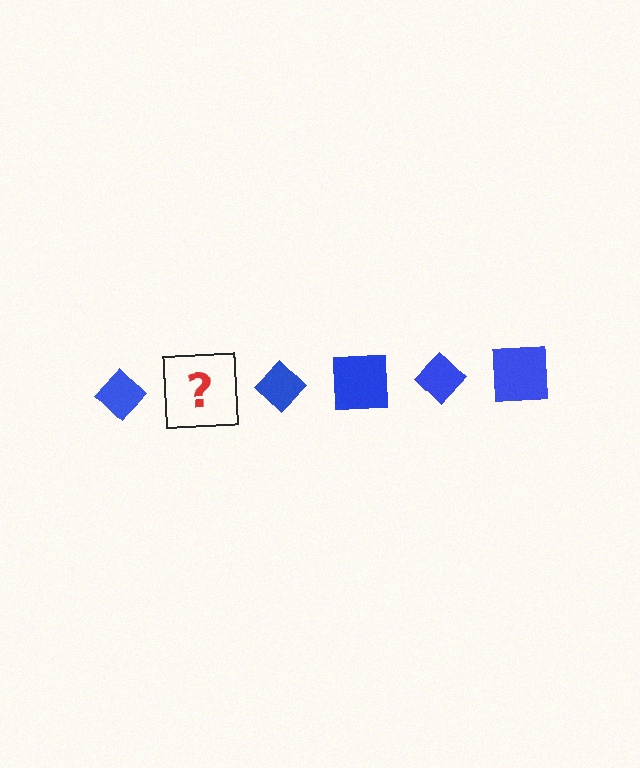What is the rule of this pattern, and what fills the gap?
The rule is that the pattern cycles through diamond, square shapes in blue. The gap should be filled with a blue square.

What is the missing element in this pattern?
The missing element is a blue square.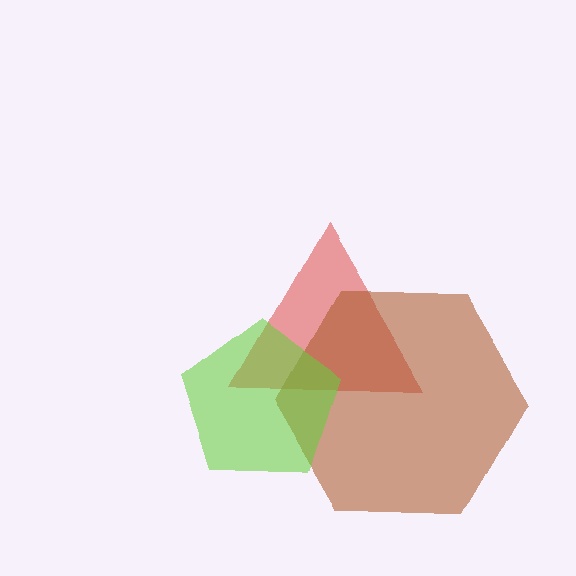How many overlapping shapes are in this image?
There are 3 overlapping shapes in the image.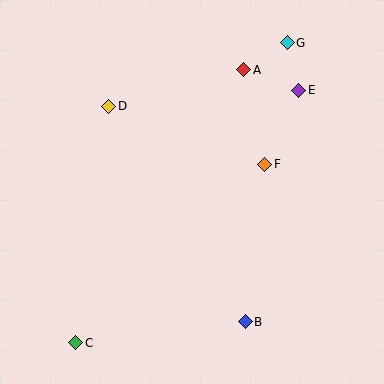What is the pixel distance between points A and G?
The distance between A and G is 51 pixels.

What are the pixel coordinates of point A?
Point A is at (244, 70).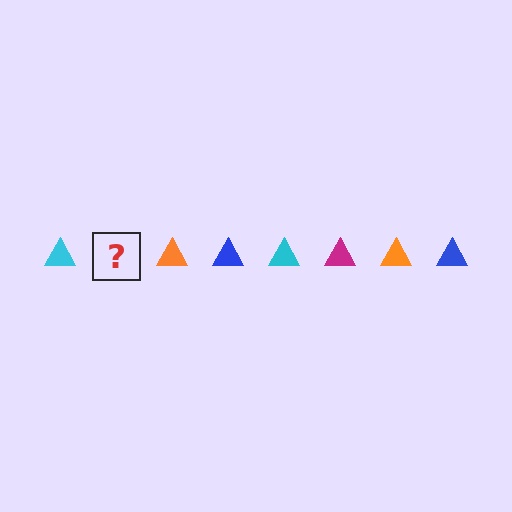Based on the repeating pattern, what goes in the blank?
The blank should be a magenta triangle.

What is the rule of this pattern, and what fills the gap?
The rule is that the pattern cycles through cyan, magenta, orange, blue triangles. The gap should be filled with a magenta triangle.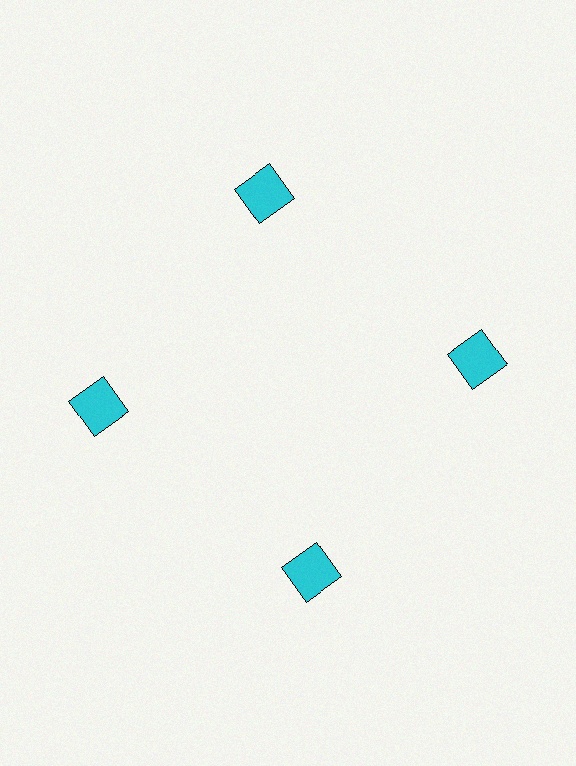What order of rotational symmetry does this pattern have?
This pattern has 4-fold rotational symmetry.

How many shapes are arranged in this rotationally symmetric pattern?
There are 4 shapes, arranged in 4 groups of 1.